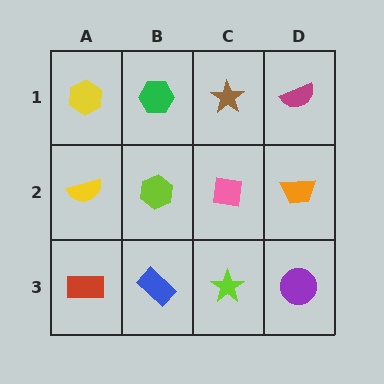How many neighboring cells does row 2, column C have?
4.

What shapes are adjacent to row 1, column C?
A pink square (row 2, column C), a green hexagon (row 1, column B), a magenta semicircle (row 1, column D).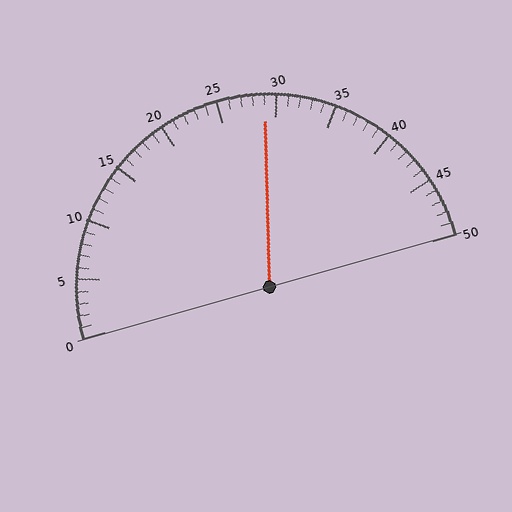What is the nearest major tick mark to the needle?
The nearest major tick mark is 30.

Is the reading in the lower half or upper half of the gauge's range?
The reading is in the upper half of the range (0 to 50).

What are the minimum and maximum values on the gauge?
The gauge ranges from 0 to 50.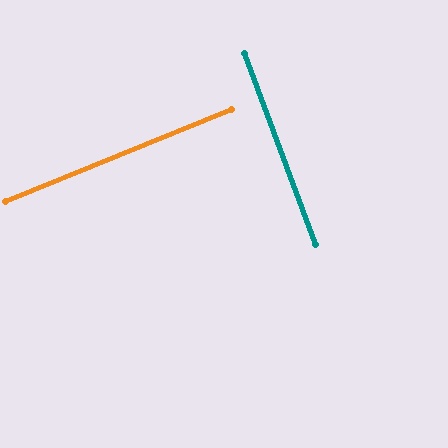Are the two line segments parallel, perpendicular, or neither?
Perpendicular — they meet at approximately 88°.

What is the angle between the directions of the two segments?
Approximately 88 degrees.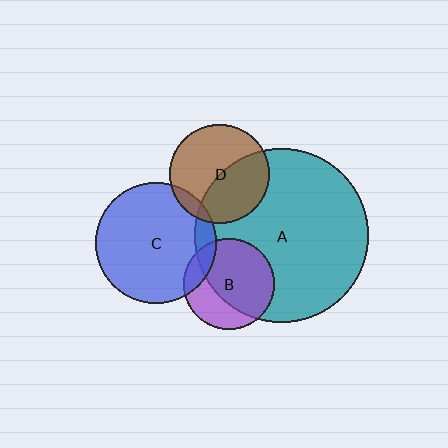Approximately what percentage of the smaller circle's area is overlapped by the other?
Approximately 10%.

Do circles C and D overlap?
Yes.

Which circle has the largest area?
Circle A (teal).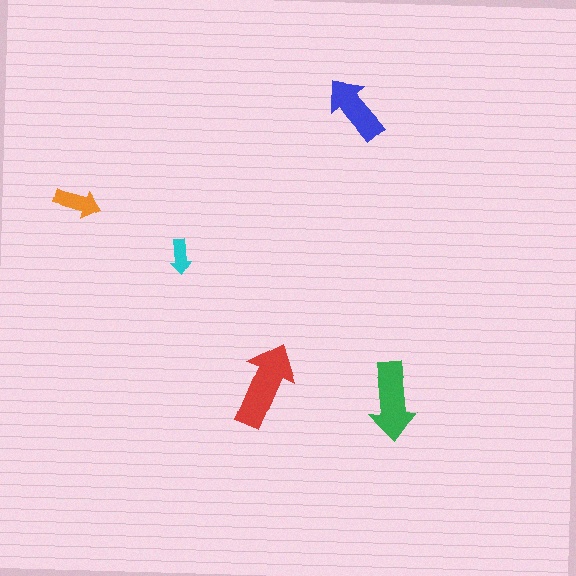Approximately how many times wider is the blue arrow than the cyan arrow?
About 2 times wider.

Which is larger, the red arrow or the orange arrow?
The red one.